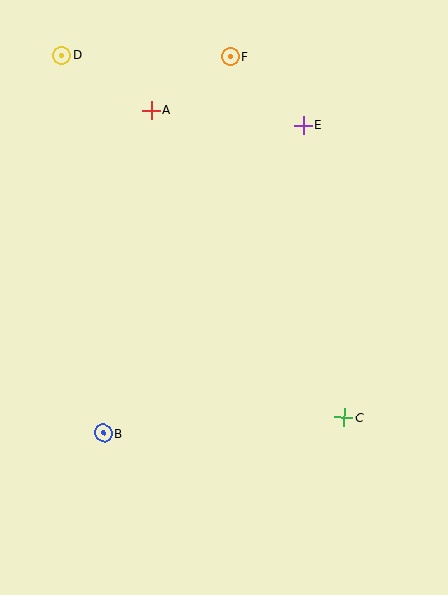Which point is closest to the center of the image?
Point C at (344, 417) is closest to the center.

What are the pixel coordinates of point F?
Point F is at (230, 57).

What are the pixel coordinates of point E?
Point E is at (303, 126).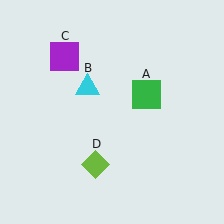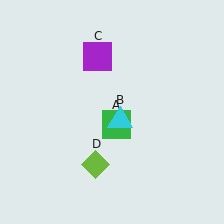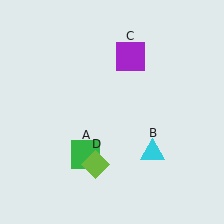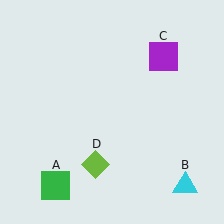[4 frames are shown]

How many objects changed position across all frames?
3 objects changed position: green square (object A), cyan triangle (object B), purple square (object C).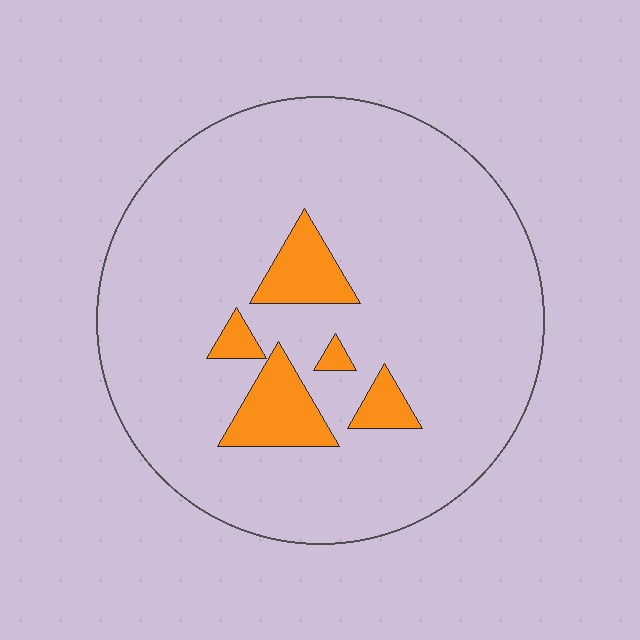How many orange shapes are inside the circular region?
5.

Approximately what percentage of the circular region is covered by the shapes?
Approximately 10%.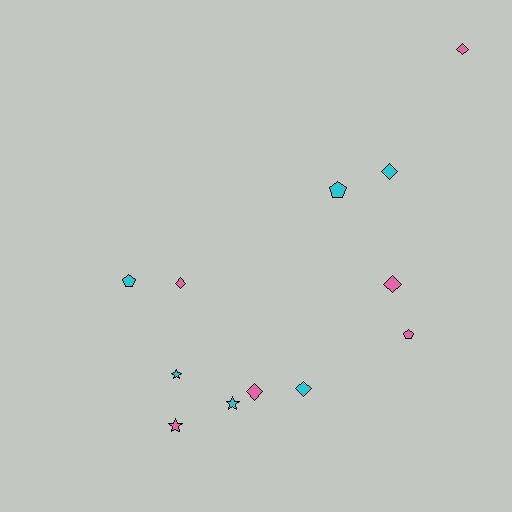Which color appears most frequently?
Pink, with 6 objects.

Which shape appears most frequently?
Diamond, with 6 objects.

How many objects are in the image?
There are 12 objects.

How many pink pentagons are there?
There is 1 pink pentagon.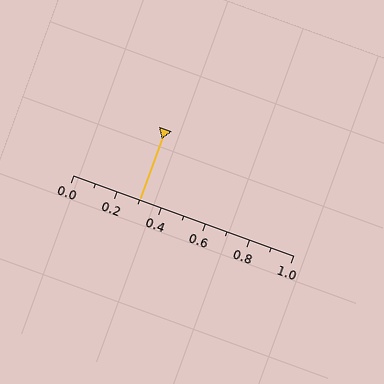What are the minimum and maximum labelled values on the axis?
The axis runs from 0.0 to 1.0.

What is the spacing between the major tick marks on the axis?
The major ticks are spaced 0.2 apart.